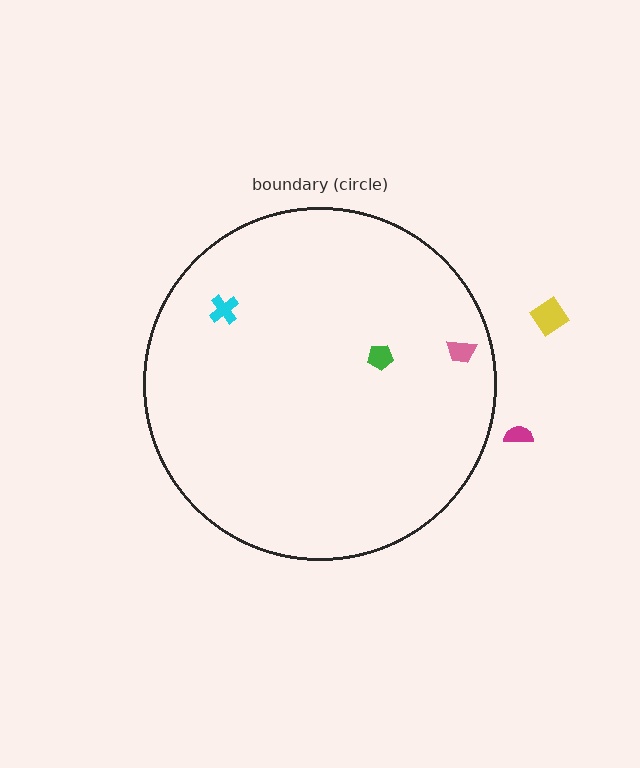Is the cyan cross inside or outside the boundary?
Inside.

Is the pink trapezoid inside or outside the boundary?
Inside.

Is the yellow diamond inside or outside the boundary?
Outside.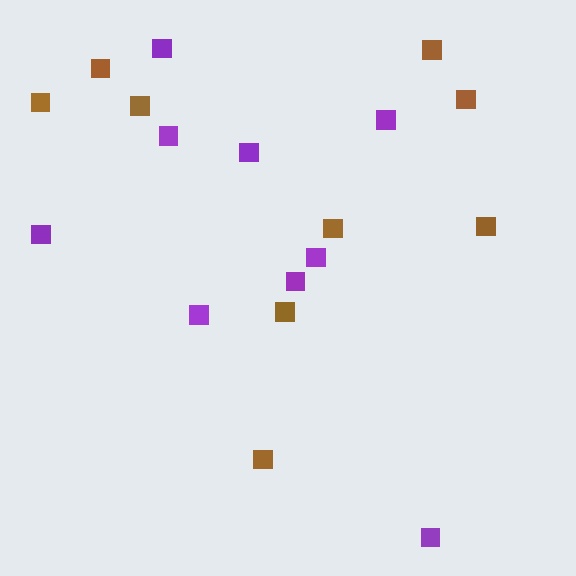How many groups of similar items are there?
There are 2 groups: one group of brown squares (9) and one group of purple squares (9).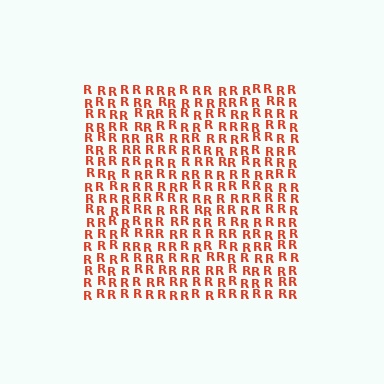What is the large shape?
The large shape is a square.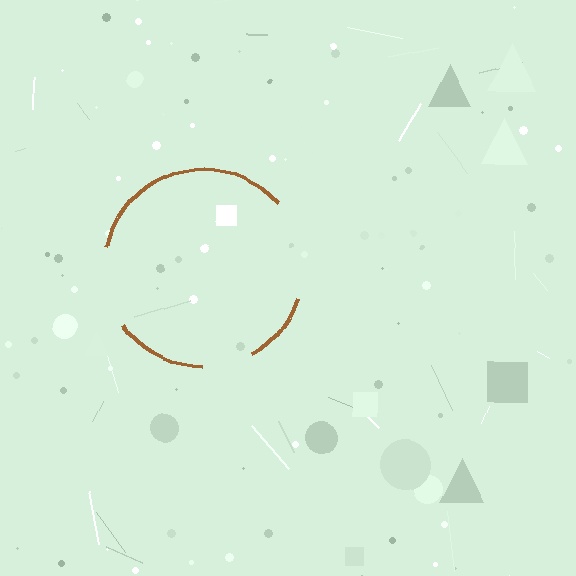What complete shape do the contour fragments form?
The contour fragments form a circle.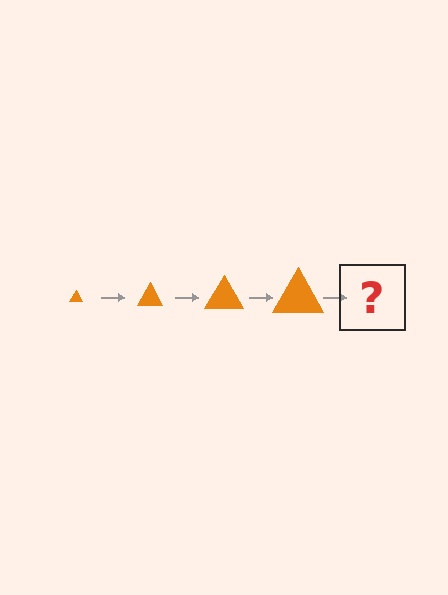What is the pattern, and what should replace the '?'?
The pattern is that the triangle gets progressively larger each step. The '?' should be an orange triangle, larger than the previous one.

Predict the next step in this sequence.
The next step is an orange triangle, larger than the previous one.